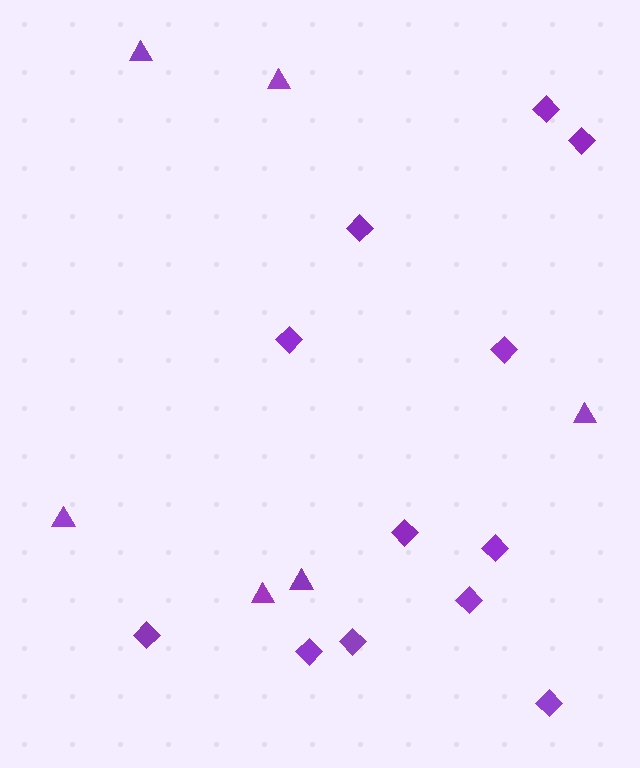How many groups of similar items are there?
There are 2 groups: one group of diamonds (12) and one group of triangles (6).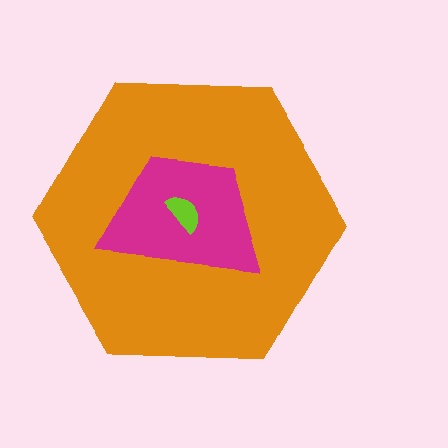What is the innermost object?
The lime semicircle.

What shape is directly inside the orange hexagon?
The magenta trapezoid.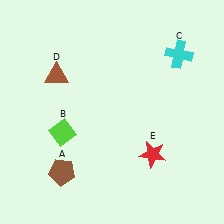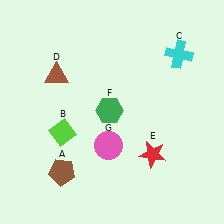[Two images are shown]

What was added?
A green hexagon (F), a pink circle (G) were added in Image 2.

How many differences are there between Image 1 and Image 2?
There are 2 differences between the two images.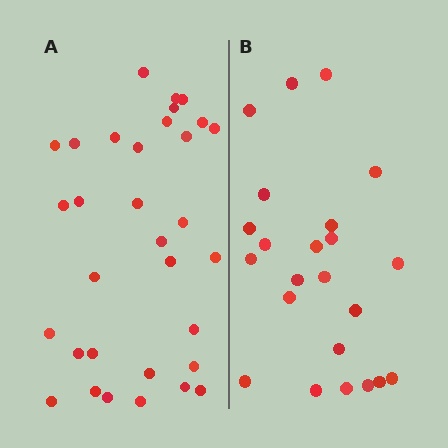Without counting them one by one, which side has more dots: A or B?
Region A (the left region) has more dots.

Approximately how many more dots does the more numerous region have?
Region A has roughly 8 or so more dots than region B.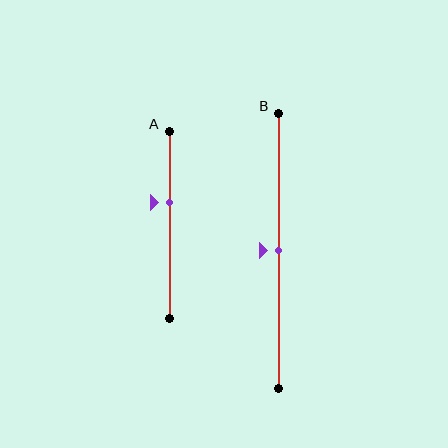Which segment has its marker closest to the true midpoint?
Segment B has its marker closest to the true midpoint.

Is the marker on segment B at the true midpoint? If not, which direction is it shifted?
Yes, the marker on segment B is at the true midpoint.